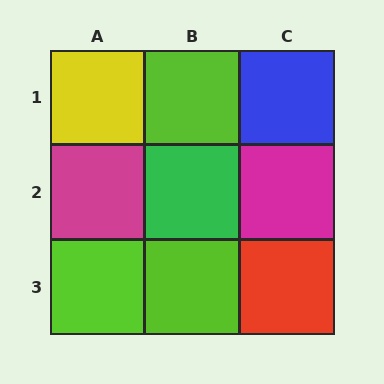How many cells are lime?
3 cells are lime.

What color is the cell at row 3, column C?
Red.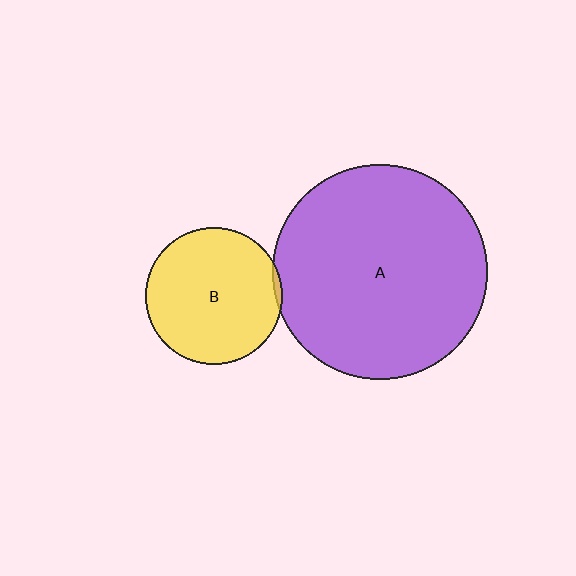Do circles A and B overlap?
Yes.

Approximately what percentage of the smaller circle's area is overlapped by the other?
Approximately 5%.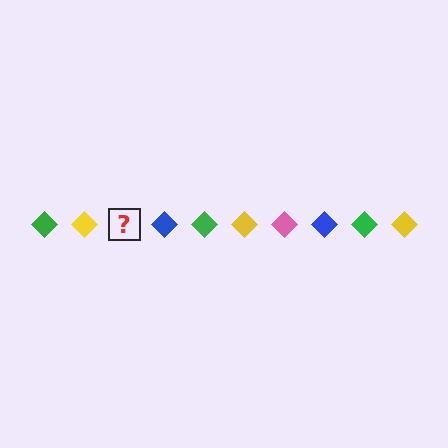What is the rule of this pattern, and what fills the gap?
The rule is that the pattern cycles through green, yellow, pink, blue diamonds. The gap should be filled with a pink diamond.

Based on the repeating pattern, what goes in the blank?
The blank should be a pink diamond.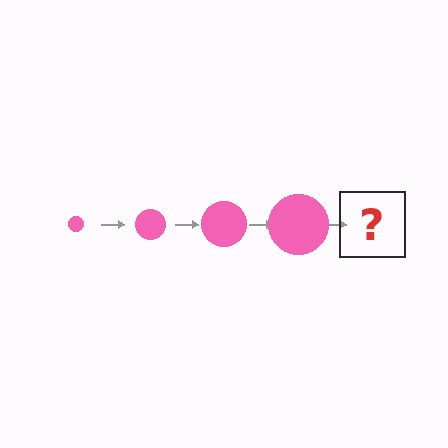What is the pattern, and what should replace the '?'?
The pattern is that the circle gets progressively larger each step. The '?' should be a pink circle, larger than the previous one.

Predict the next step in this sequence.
The next step is a pink circle, larger than the previous one.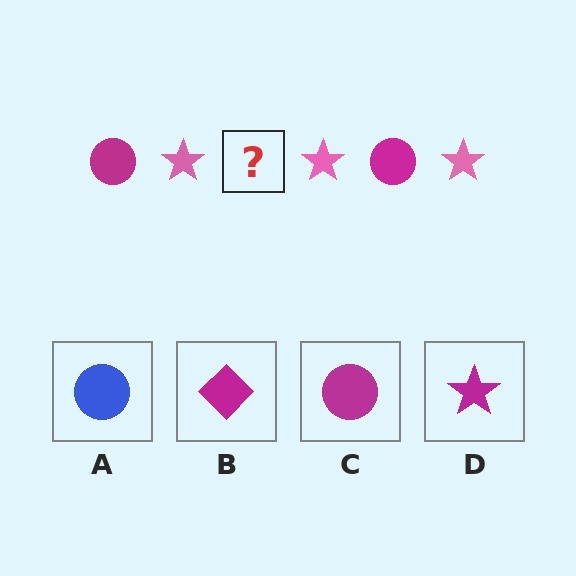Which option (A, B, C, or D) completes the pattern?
C.